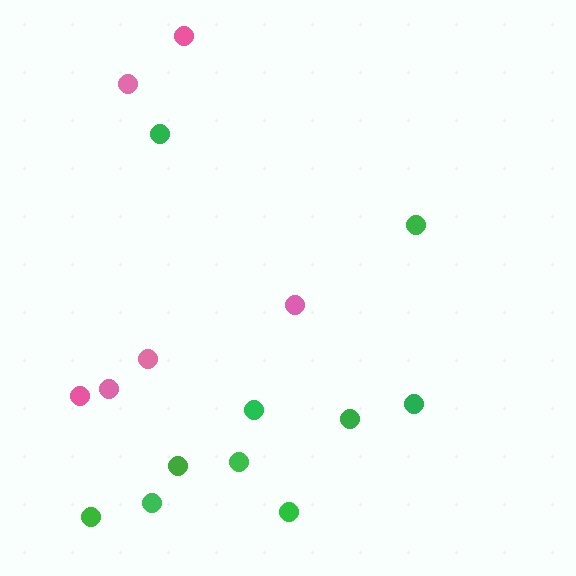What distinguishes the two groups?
There are 2 groups: one group of green circles (10) and one group of pink circles (6).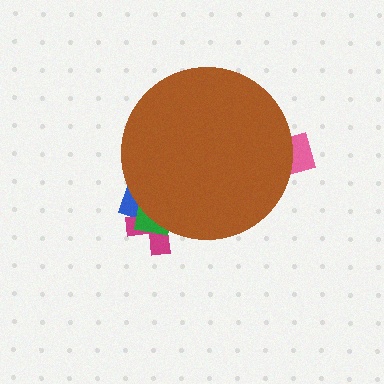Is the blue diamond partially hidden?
Yes, the blue diamond is partially hidden behind the brown circle.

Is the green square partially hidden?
Yes, the green square is partially hidden behind the brown circle.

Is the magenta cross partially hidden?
Yes, the magenta cross is partially hidden behind the brown circle.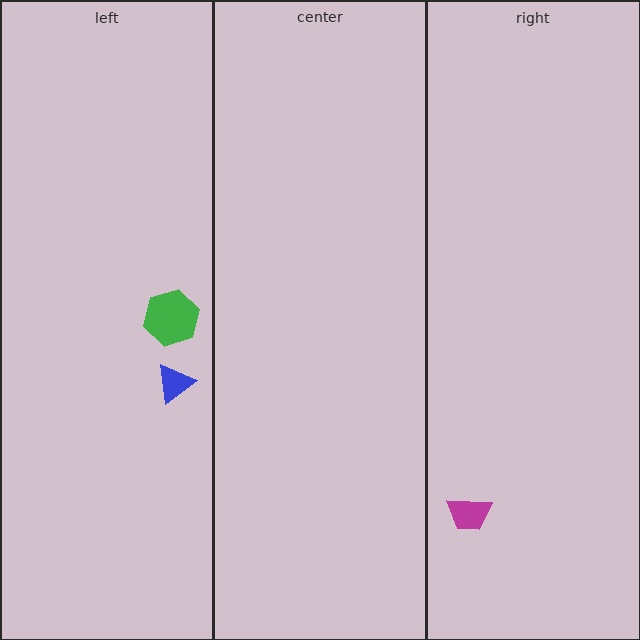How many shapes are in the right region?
1.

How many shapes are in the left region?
2.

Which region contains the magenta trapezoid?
The right region.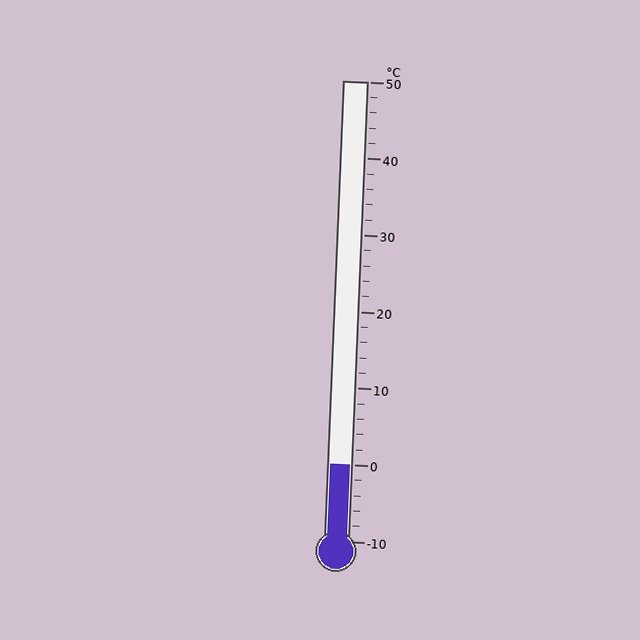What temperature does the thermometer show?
The thermometer shows approximately 0°C.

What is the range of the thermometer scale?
The thermometer scale ranges from -10°C to 50°C.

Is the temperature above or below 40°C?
The temperature is below 40°C.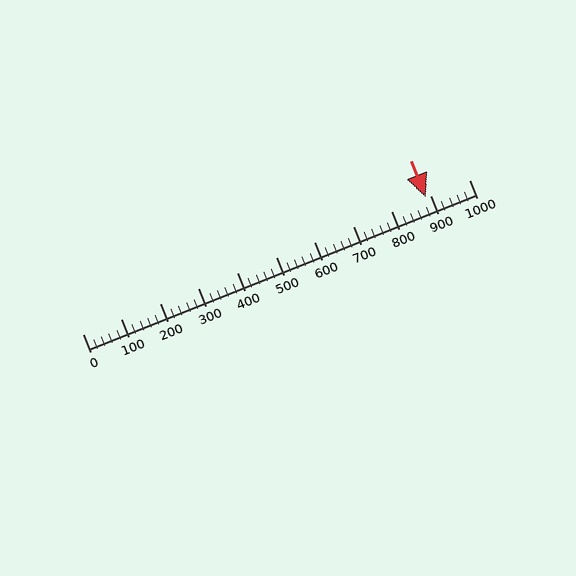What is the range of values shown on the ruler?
The ruler shows values from 0 to 1000.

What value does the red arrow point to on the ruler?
The red arrow points to approximately 888.